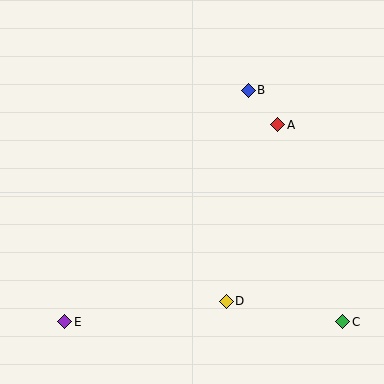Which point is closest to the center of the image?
Point A at (278, 125) is closest to the center.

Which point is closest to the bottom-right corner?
Point C is closest to the bottom-right corner.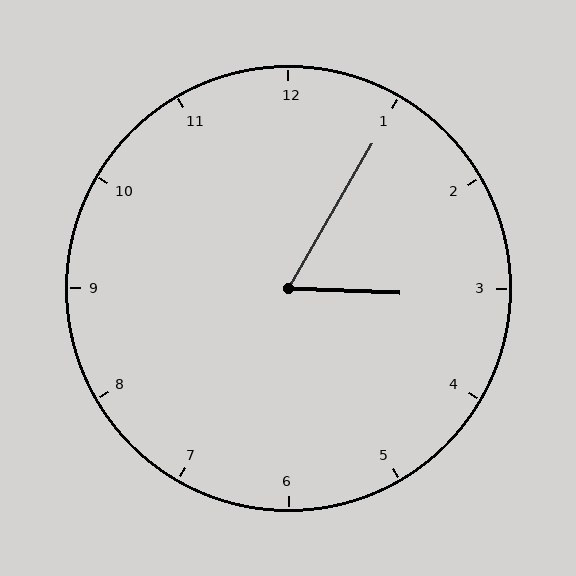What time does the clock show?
3:05.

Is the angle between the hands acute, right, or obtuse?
It is acute.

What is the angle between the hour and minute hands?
Approximately 62 degrees.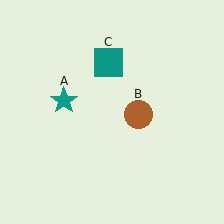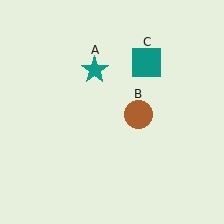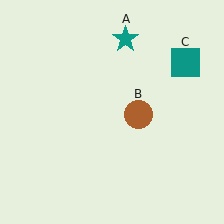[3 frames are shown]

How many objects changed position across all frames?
2 objects changed position: teal star (object A), teal square (object C).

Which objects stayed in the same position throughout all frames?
Brown circle (object B) remained stationary.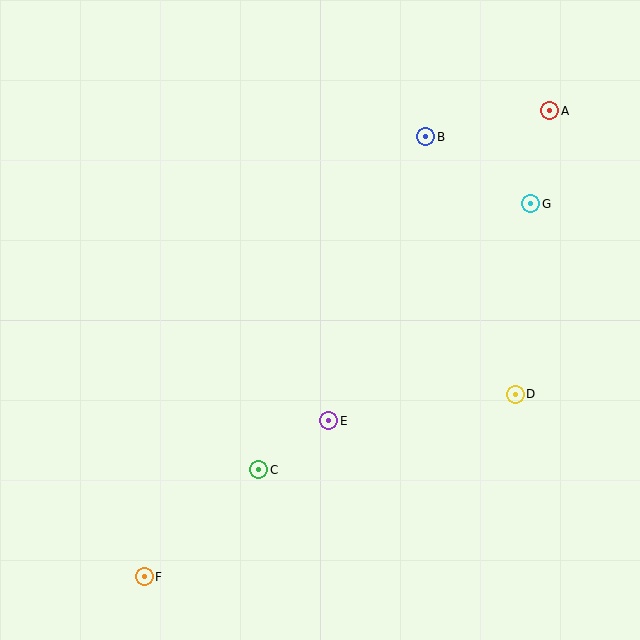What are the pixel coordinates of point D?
Point D is at (515, 394).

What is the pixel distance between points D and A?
The distance between D and A is 286 pixels.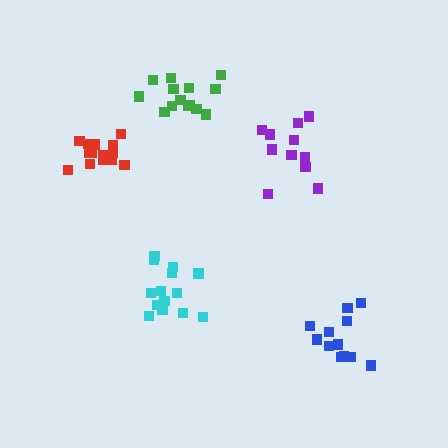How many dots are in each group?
Group 1: 14 dots, Group 2: 12 dots, Group 3: 12 dots, Group 4: 14 dots, Group 5: 15 dots (67 total).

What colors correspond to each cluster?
The clusters are colored: cyan, blue, purple, green, red.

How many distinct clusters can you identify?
There are 5 distinct clusters.